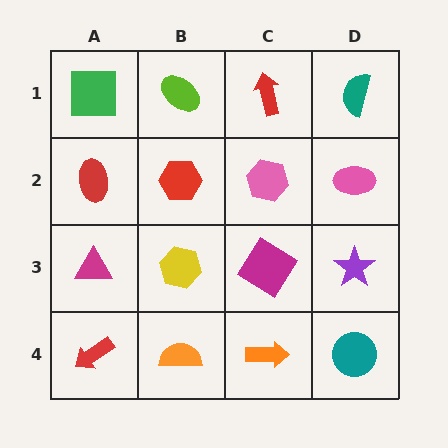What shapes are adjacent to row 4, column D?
A purple star (row 3, column D), an orange arrow (row 4, column C).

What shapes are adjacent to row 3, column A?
A red ellipse (row 2, column A), a red arrow (row 4, column A), a yellow hexagon (row 3, column B).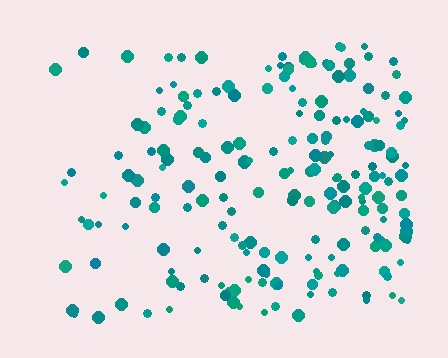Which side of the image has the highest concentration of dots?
The right.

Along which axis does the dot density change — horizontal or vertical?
Horizontal.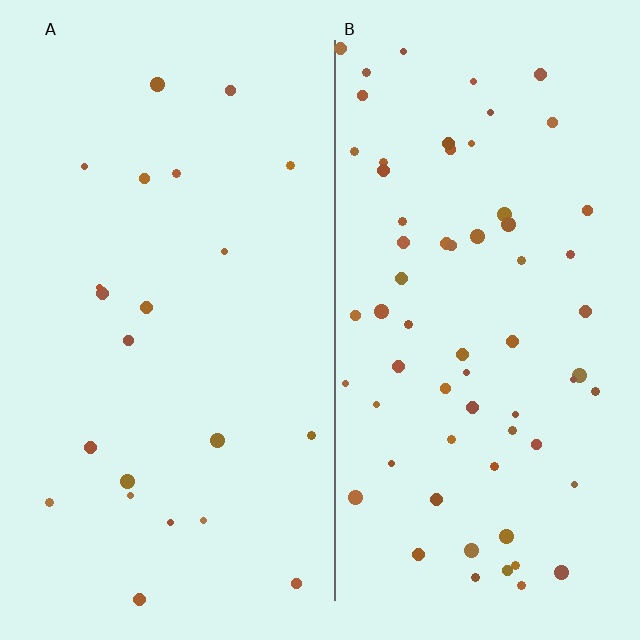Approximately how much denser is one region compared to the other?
Approximately 3.1× — region B over region A.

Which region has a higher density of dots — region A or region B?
B (the right).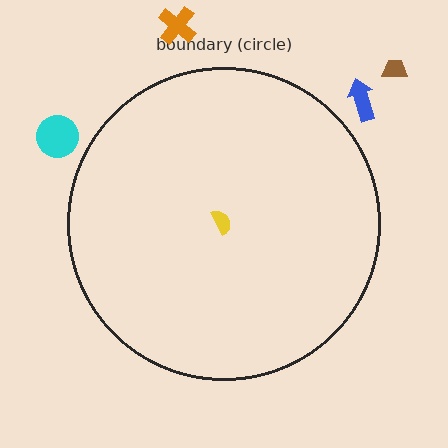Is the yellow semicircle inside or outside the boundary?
Inside.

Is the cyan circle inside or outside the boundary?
Outside.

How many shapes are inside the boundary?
1 inside, 4 outside.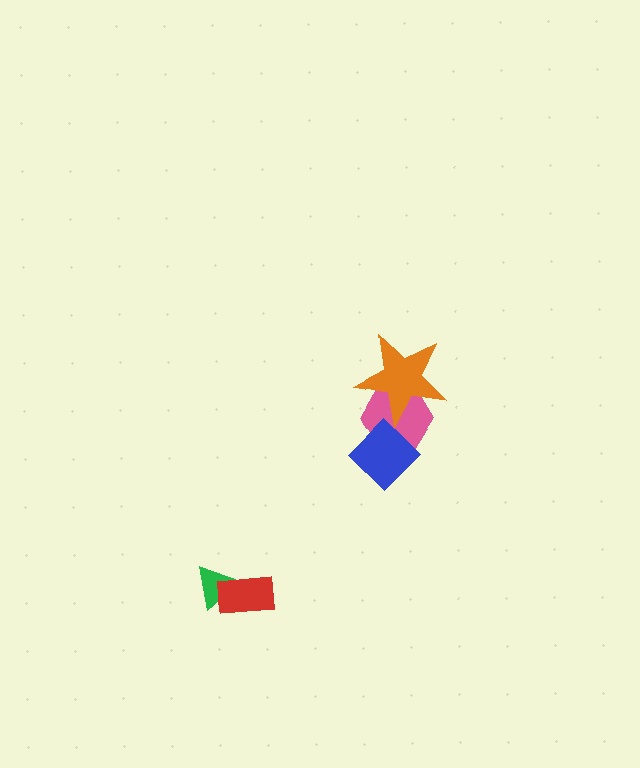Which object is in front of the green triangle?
The red rectangle is in front of the green triangle.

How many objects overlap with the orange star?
1 object overlaps with the orange star.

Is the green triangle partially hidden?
Yes, it is partially covered by another shape.